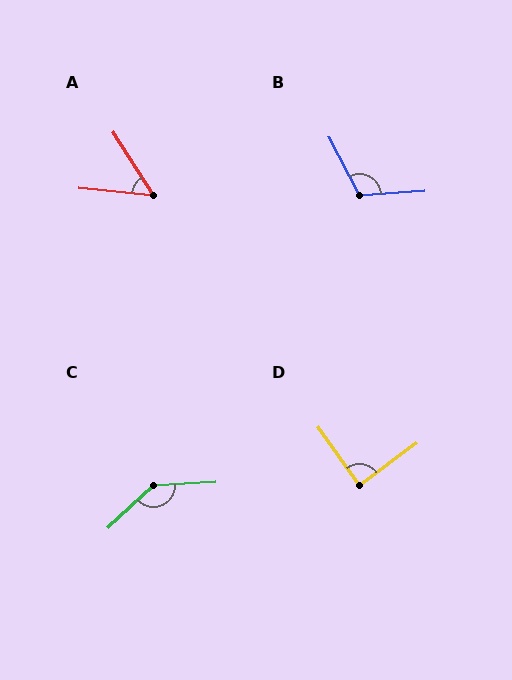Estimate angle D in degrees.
Approximately 89 degrees.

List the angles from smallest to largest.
A (51°), D (89°), B (114°), C (140°).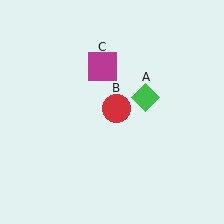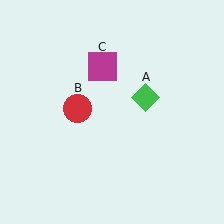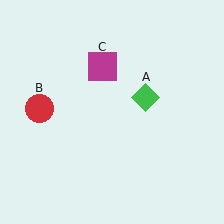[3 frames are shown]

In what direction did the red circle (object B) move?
The red circle (object B) moved left.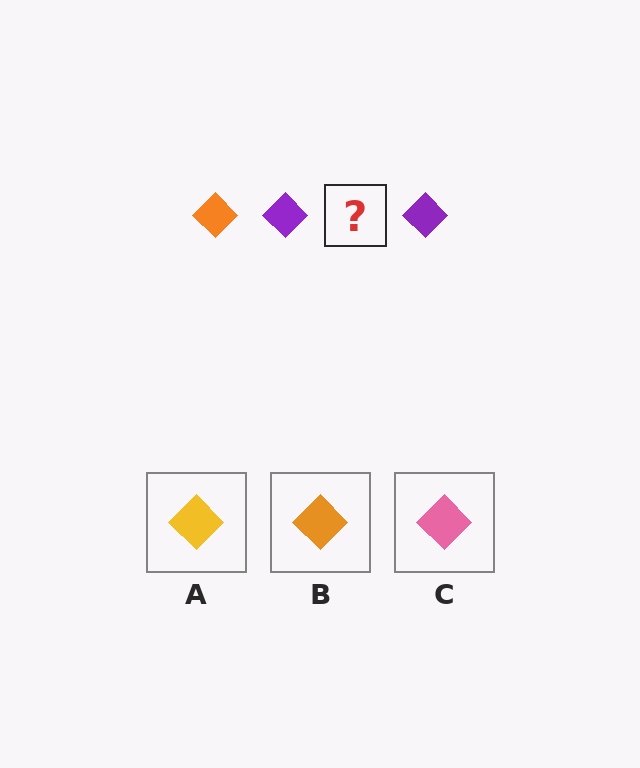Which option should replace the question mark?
Option B.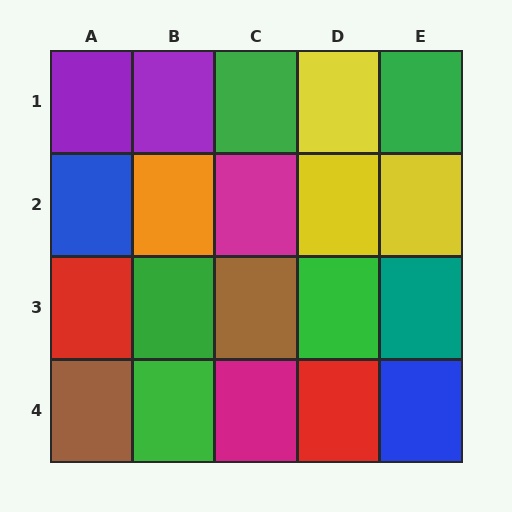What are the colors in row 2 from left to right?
Blue, orange, magenta, yellow, yellow.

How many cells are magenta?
2 cells are magenta.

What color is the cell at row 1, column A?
Purple.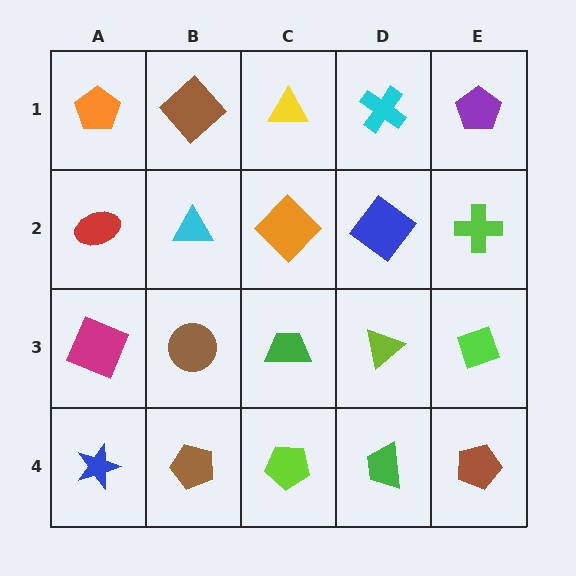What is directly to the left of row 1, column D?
A yellow triangle.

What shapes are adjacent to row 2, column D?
A cyan cross (row 1, column D), a lime triangle (row 3, column D), an orange diamond (row 2, column C), a lime cross (row 2, column E).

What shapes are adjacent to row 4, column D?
A lime triangle (row 3, column D), a lime pentagon (row 4, column C), a brown pentagon (row 4, column E).